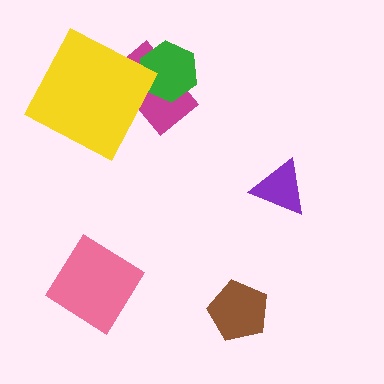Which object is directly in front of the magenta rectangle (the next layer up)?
The green hexagon is directly in front of the magenta rectangle.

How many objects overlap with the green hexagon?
1 object overlaps with the green hexagon.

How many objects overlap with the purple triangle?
0 objects overlap with the purple triangle.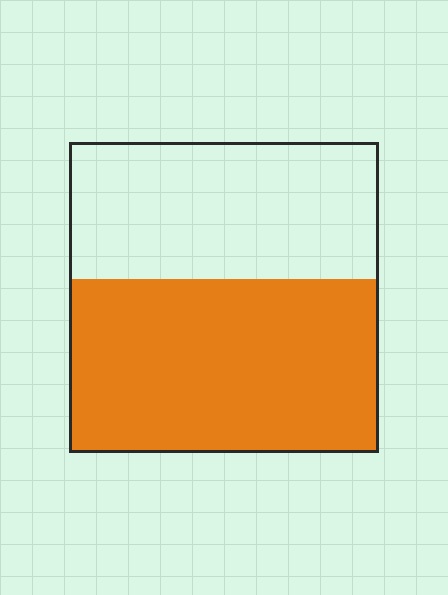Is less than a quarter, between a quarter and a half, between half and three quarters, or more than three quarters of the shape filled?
Between half and three quarters.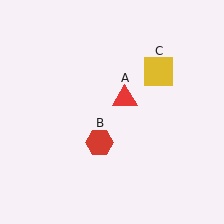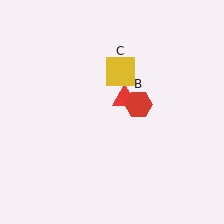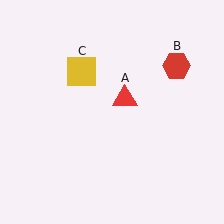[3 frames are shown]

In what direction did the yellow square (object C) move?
The yellow square (object C) moved left.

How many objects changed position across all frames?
2 objects changed position: red hexagon (object B), yellow square (object C).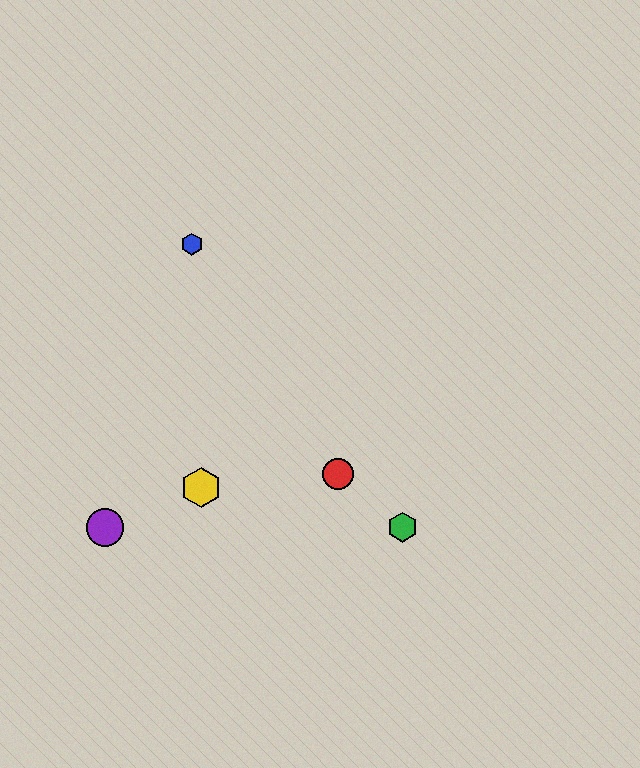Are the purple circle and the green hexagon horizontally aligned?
Yes, both are at y≈527.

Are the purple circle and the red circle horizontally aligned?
No, the purple circle is at y≈527 and the red circle is at y≈474.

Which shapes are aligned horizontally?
The green hexagon, the purple circle are aligned horizontally.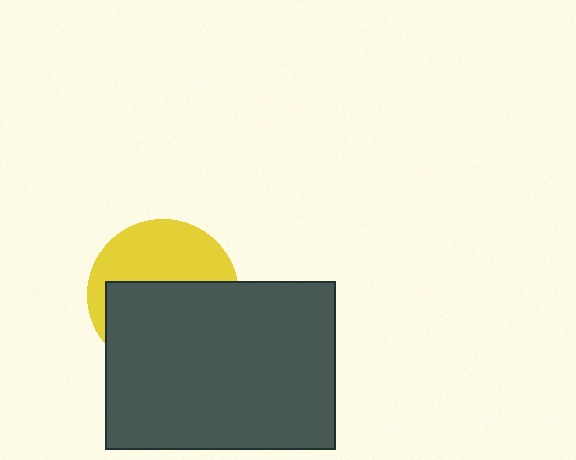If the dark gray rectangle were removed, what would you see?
You would see the complete yellow circle.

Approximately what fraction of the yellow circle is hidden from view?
Roughly 57% of the yellow circle is hidden behind the dark gray rectangle.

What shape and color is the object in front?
The object in front is a dark gray rectangle.